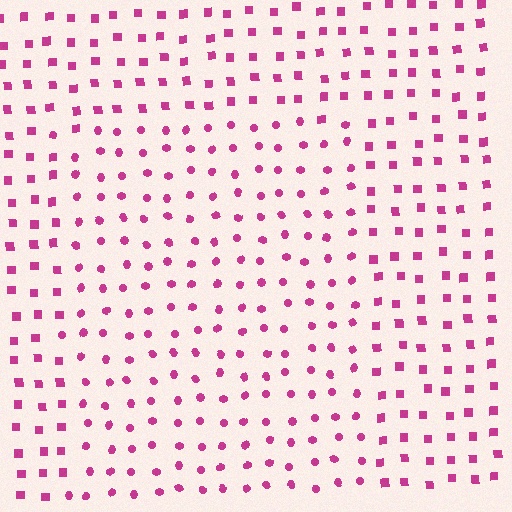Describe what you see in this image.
The image is filled with small magenta elements arranged in a uniform grid. A rectangle-shaped region contains circles, while the surrounding area contains squares. The boundary is defined purely by the change in element shape.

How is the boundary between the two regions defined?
The boundary is defined by a change in element shape: circles inside vs. squares outside. All elements share the same color and spacing.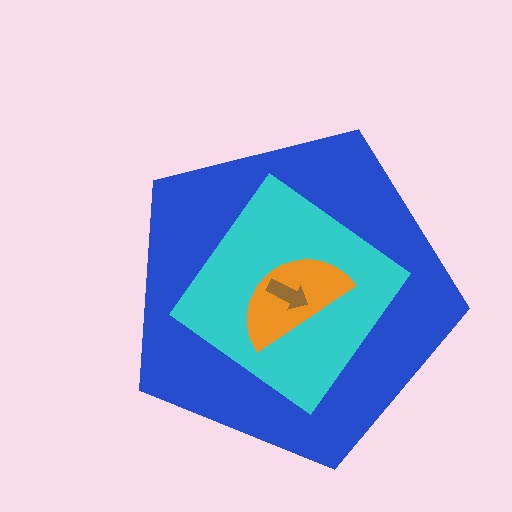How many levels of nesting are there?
4.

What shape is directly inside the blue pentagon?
The cyan diamond.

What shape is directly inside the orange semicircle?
The brown arrow.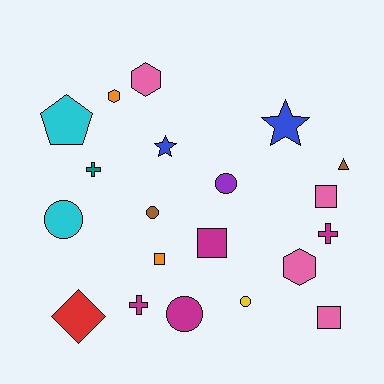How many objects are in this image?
There are 20 objects.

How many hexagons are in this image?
There are 3 hexagons.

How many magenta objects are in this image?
There are 4 magenta objects.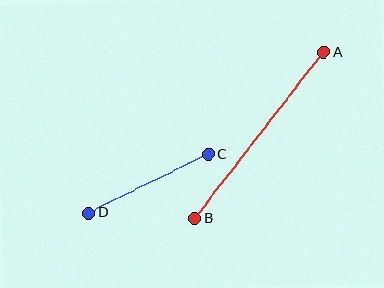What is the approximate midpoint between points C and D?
The midpoint is at approximately (149, 184) pixels.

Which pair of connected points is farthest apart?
Points A and B are farthest apart.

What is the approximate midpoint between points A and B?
The midpoint is at approximately (259, 135) pixels.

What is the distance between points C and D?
The distance is approximately 133 pixels.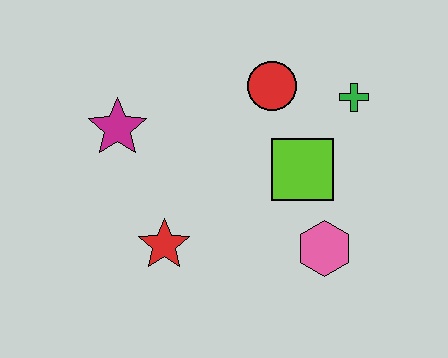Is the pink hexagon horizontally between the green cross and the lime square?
Yes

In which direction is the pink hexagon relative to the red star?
The pink hexagon is to the right of the red star.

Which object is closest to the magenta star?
The red star is closest to the magenta star.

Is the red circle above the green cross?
Yes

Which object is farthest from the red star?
The green cross is farthest from the red star.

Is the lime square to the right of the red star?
Yes